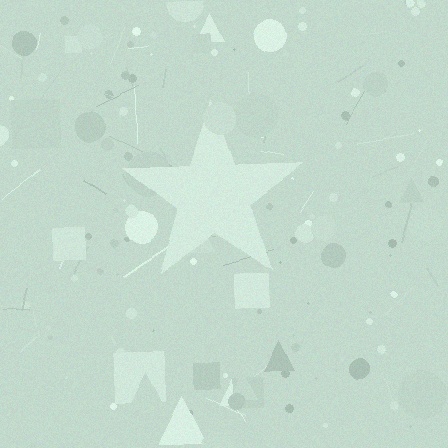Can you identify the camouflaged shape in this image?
The camouflaged shape is a star.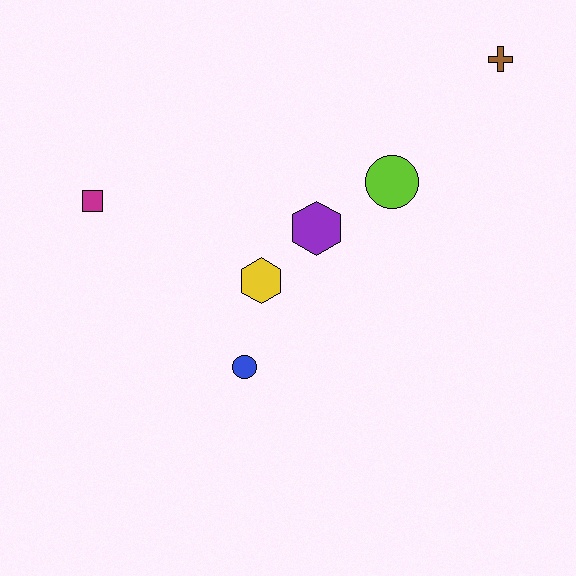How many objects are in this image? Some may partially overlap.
There are 6 objects.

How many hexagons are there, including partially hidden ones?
There are 2 hexagons.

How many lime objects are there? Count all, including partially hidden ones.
There is 1 lime object.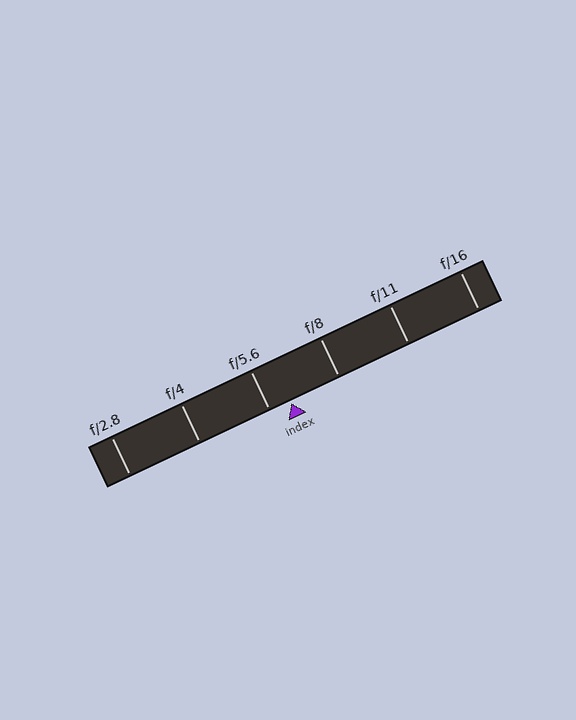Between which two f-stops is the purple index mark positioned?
The index mark is between f/5.6 and f/8.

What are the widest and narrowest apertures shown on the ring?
The widest aperture shown is f/2.8 and the narrowest is f/16.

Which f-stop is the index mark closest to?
The index mark is closest to f/5.6.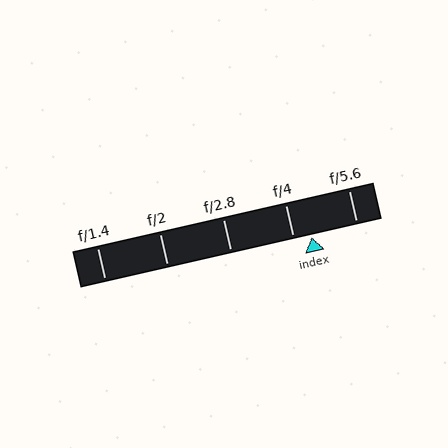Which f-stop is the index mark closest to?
The index mark is closest to f/4.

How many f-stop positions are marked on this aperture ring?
There are 5 f-stop positions marked.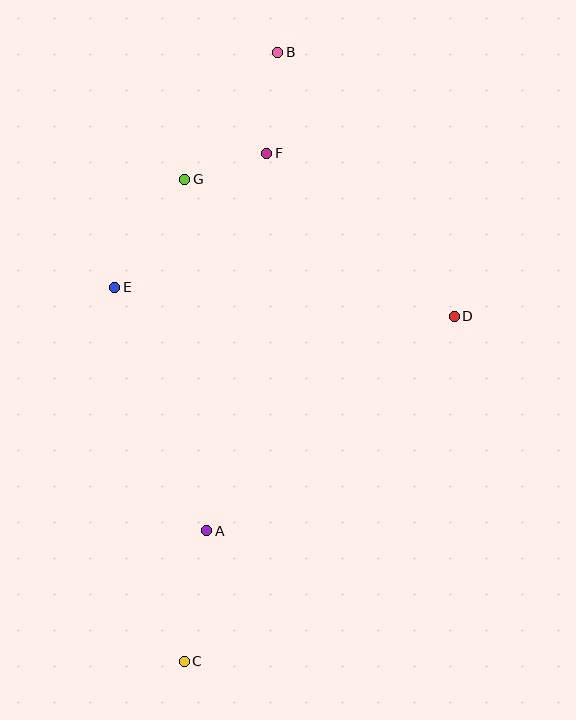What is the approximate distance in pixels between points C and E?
The distance between C and E is approximately 381 pixels.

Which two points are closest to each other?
Points F and G are closest to each other.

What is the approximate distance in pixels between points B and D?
The distance between B and D is approximately 318 pixels.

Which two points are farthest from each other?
Points B and C are farthest from each other.